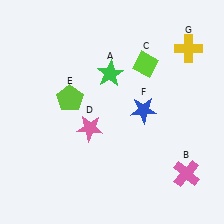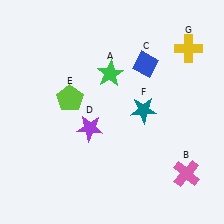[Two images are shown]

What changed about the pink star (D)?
In Image 1, D is pink. In Image 2, it changed to purple.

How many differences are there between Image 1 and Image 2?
There are 3 differences between the two images.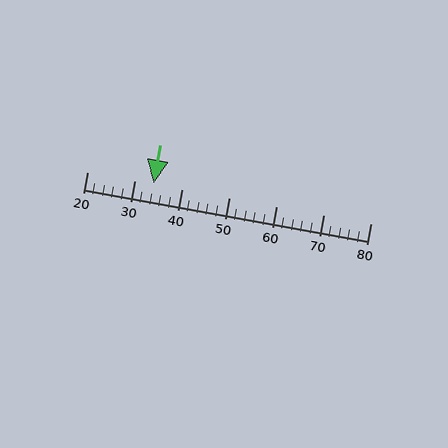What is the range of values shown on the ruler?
The ruler shows values from 20 to 80.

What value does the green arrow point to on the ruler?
The green arrow points to approximately 34.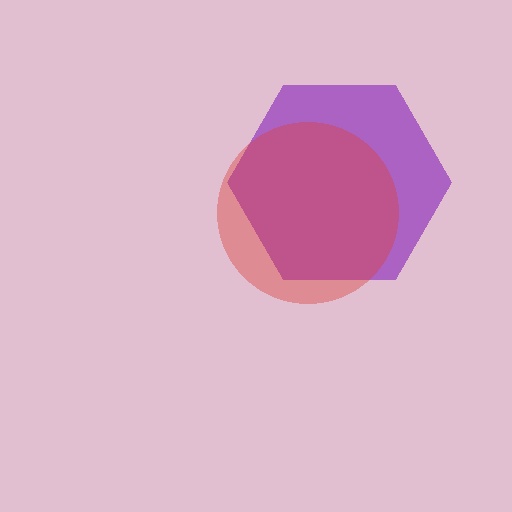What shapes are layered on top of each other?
The layered shapes are: a purple hexagon, a red circle.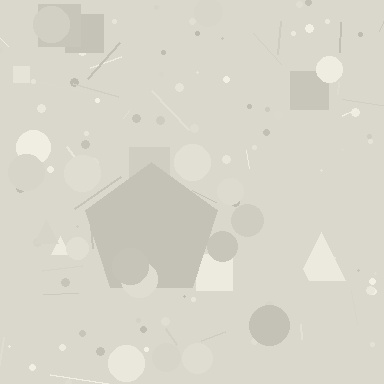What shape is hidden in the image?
A pentagon is hidden in the image.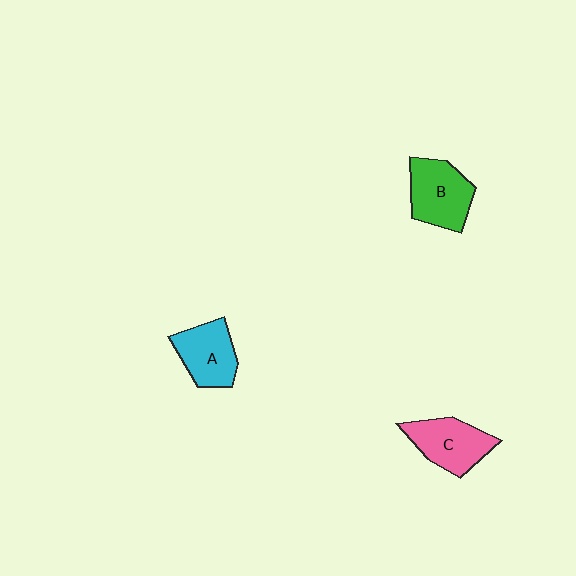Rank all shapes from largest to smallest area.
From largest to smallest: B (green), C (pink), A (cyan).